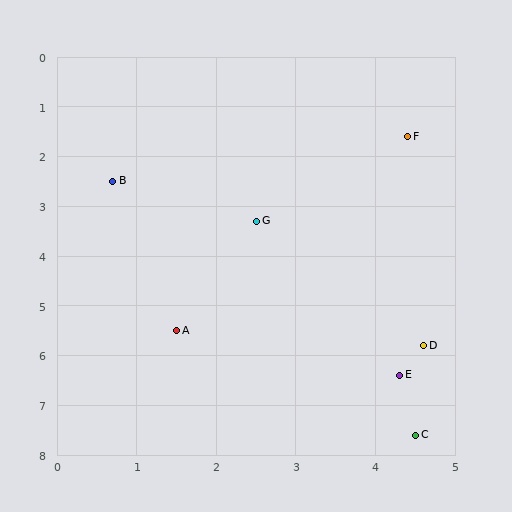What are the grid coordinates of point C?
Point C is at approximately (4.5, 7.6).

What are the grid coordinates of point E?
Point E is at approximately (4.3, 6.4).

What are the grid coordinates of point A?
Point A is at approximately (1.5, 5.5).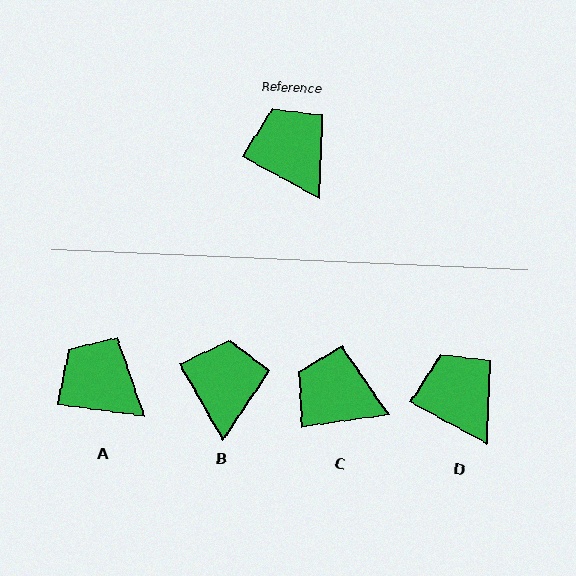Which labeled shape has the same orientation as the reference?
D.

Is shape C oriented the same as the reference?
No, it is off by about 36 degrees.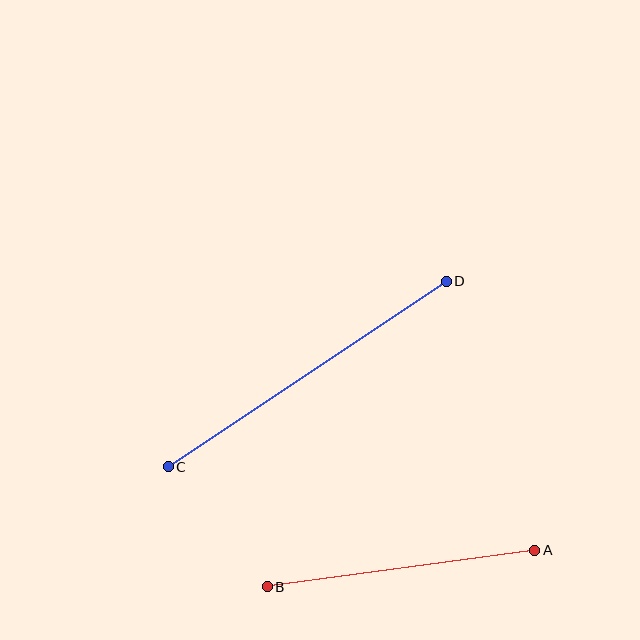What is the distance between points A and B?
The distance is approximately 270 pixels.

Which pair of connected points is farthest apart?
Points C and D are farthest apart.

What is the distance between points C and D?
The distance is approximately 334 pixels.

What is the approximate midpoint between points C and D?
The midpoint is at approximately (307, 374) pixels.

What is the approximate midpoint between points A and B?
The midpoint is at approximately (401, 569) pixels.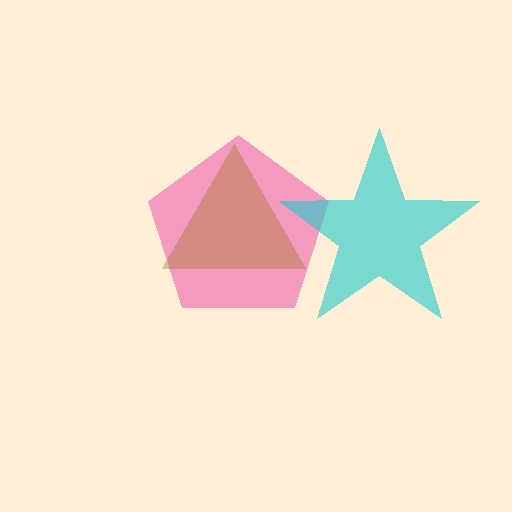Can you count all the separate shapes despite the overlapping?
Yes, there are 3 separate shapes.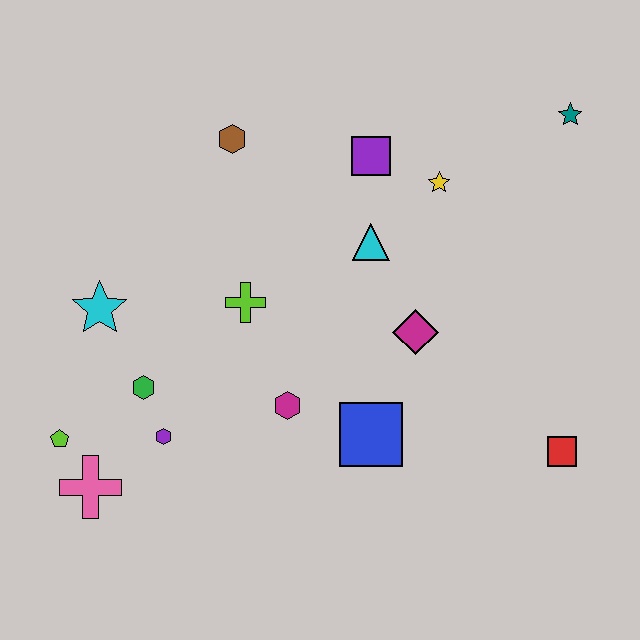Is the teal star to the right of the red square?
Yes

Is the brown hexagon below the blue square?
No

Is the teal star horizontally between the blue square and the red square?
No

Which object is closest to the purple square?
The yellow star is closest to the purple square.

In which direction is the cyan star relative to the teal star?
The cyan star is to the left of the teal star.